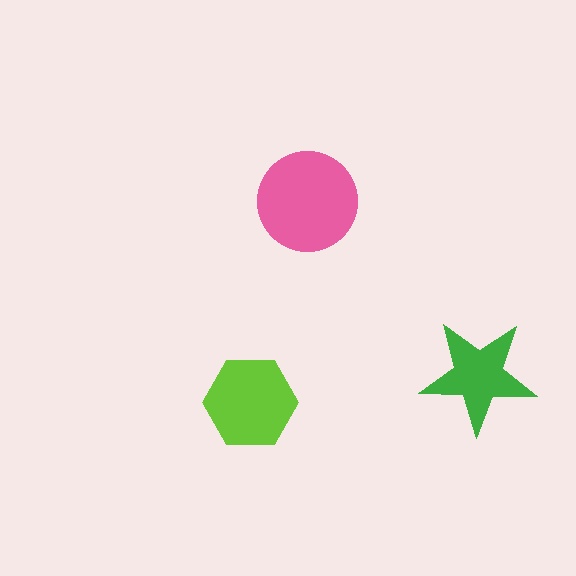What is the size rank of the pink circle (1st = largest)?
1st.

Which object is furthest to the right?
The green star is rightmost.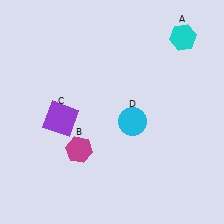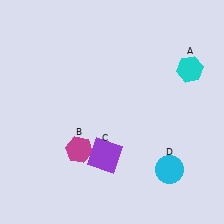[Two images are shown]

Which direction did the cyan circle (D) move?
The cyan circle (D) moved down.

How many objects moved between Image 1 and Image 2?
3 objects moved between the two images.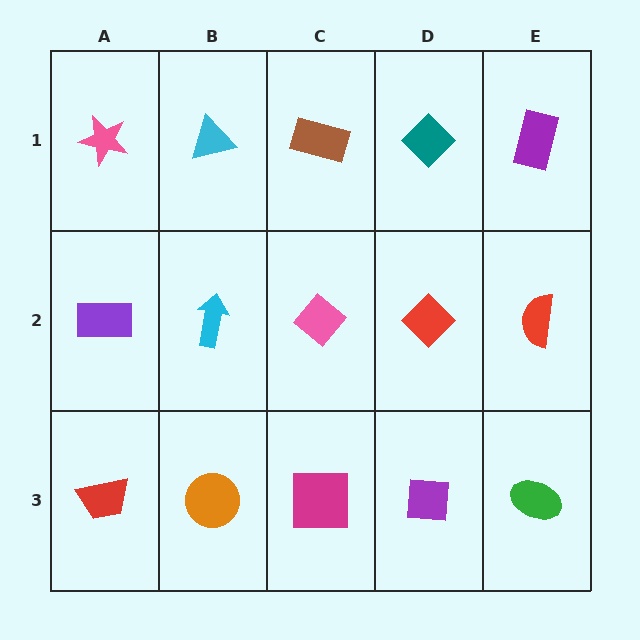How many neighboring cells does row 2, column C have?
4.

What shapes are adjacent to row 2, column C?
A brown rectangle (row 1, column C), a magenta square (row 3, column C), a cyan arrow (row 2, column B), a red diamond (row 2, column D).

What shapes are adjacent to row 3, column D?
A red diamond (row 2, column D), a magenta square (row 3, column C), a green ellipse (row 3, column E).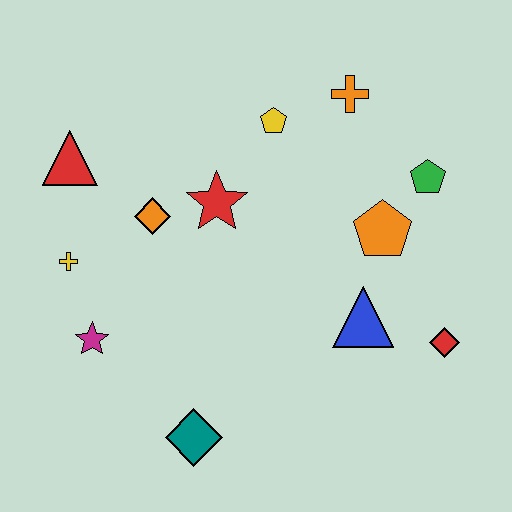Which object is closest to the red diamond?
The blue triangle is closest to the red diamond.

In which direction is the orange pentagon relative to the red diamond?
The orange pentagon is above the red diamond.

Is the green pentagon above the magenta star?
Yes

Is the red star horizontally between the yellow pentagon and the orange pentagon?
No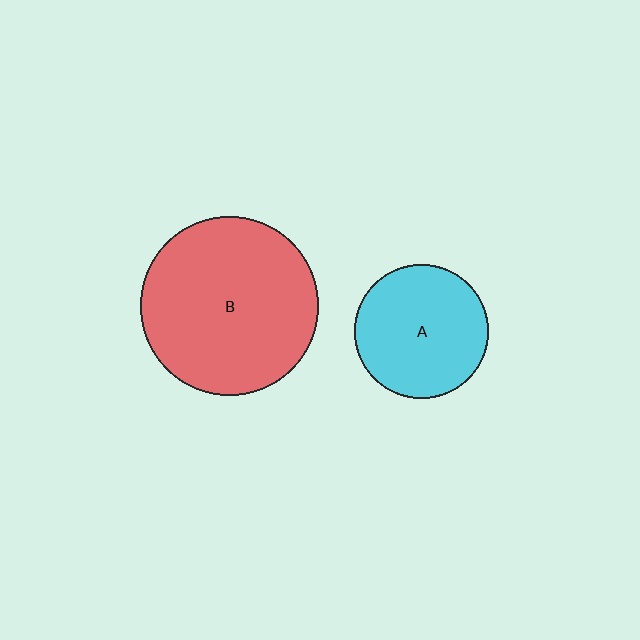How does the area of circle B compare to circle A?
Approximately 1.8 times.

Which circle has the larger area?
Circle B (red).